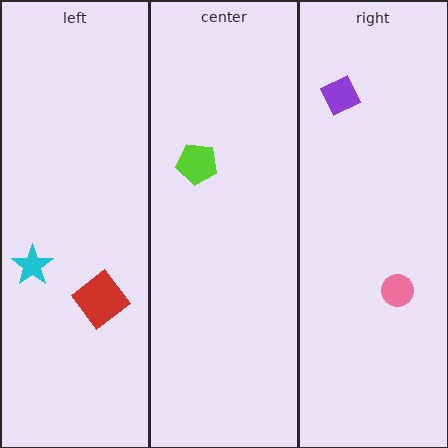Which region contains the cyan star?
The left region.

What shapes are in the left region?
The cyan star, the red diamond.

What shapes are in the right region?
The pink circle, the purple diamond.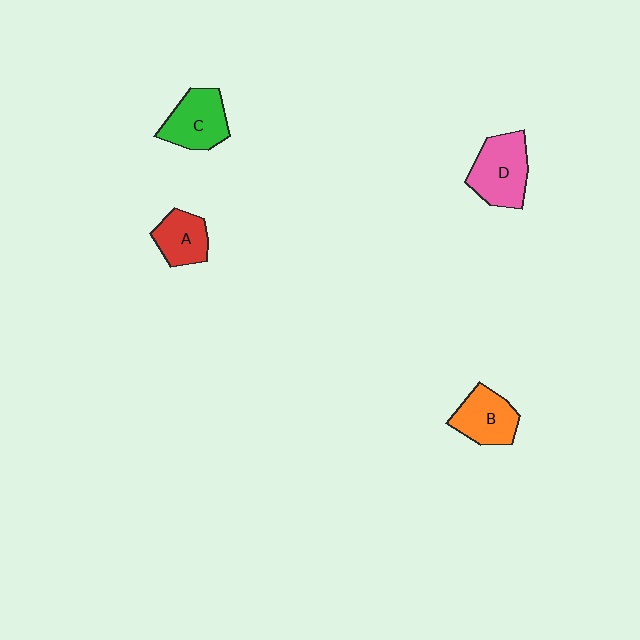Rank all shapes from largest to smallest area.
From largest to smallest: D (pink), C (green), B (orange), A (red).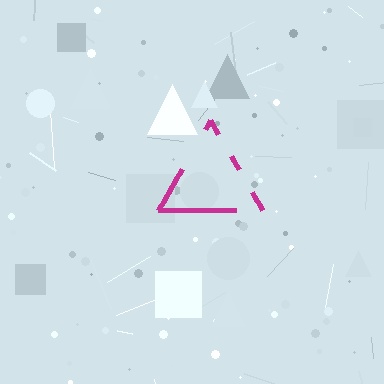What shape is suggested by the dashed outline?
The dashed outline suggests a triangle.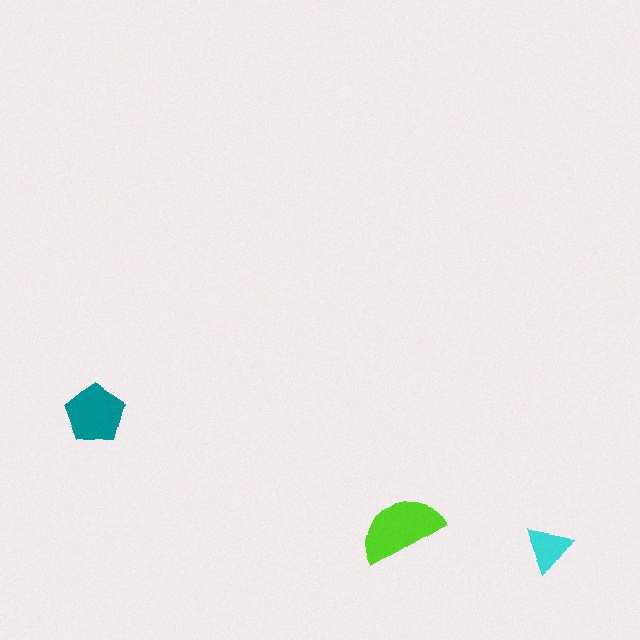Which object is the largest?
The lime semicircle.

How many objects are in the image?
There are 3 objects in the image.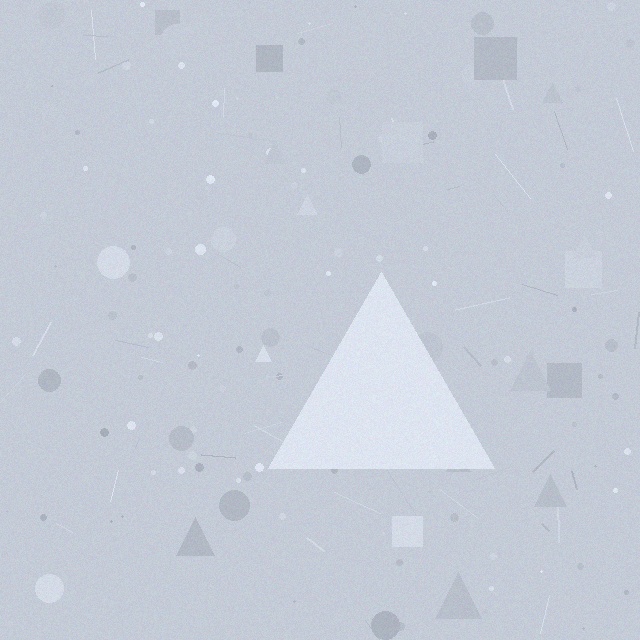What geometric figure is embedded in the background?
A triangle is embedded in the background.